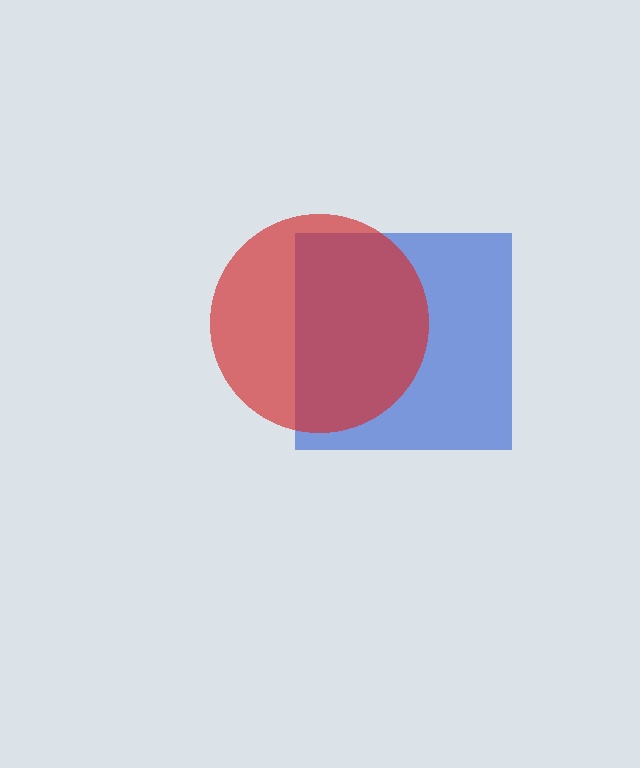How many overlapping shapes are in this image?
There are 2 overlapping shapes in the image.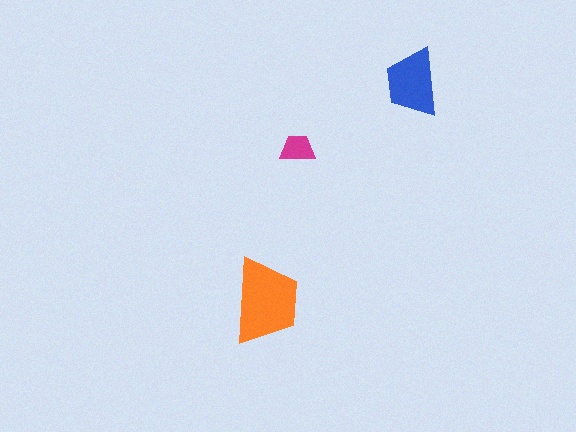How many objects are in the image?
There are 3 objects in the image.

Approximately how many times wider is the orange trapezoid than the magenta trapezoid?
About 2.5 times wider.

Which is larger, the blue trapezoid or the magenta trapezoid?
The blue one.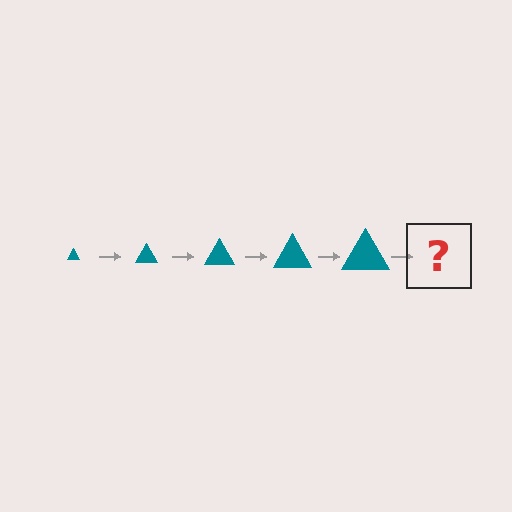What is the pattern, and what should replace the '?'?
The pattern is that the triangle gets progressively larger each step. The '?' should be a teal triangle, larger than the previous one.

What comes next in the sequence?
The next element should be a teal triangle, larger than the previous one.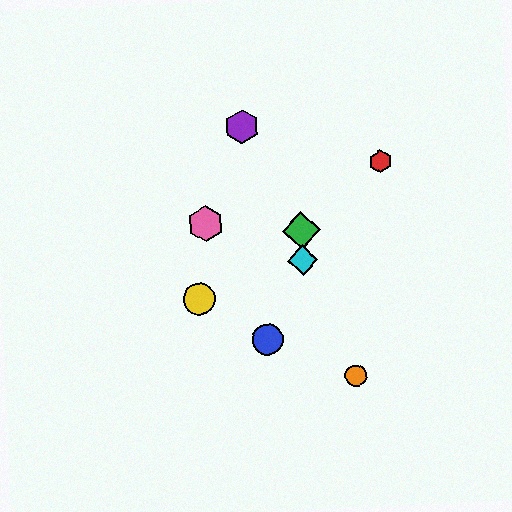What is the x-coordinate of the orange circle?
The orange circle is at x≈356.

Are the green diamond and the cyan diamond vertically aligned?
Yes, both are at x≈301.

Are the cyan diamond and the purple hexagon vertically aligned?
No, the cyan diamond is at x≈303 and the purple hexagon is at x≈241.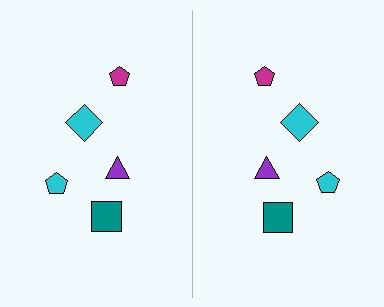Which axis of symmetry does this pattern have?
The pattern has a vertical axis of symmetry running through the center of the image.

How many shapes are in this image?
There are 10 shapes in this image.